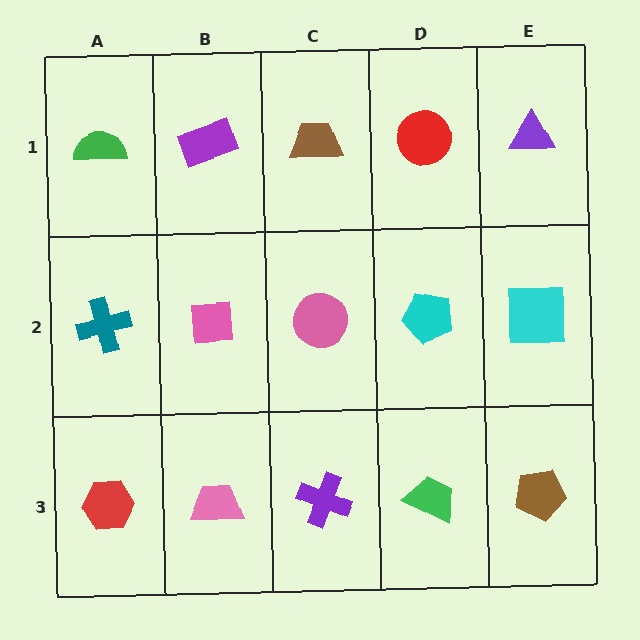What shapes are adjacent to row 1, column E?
A cyan square (row 2, column E), a red circle (row 1, column D).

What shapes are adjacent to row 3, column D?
A cyan pentagon (row 2, column D), a purple cross (row 3, column C), a brown pentagon (row 3, column E).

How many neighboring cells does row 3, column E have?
2.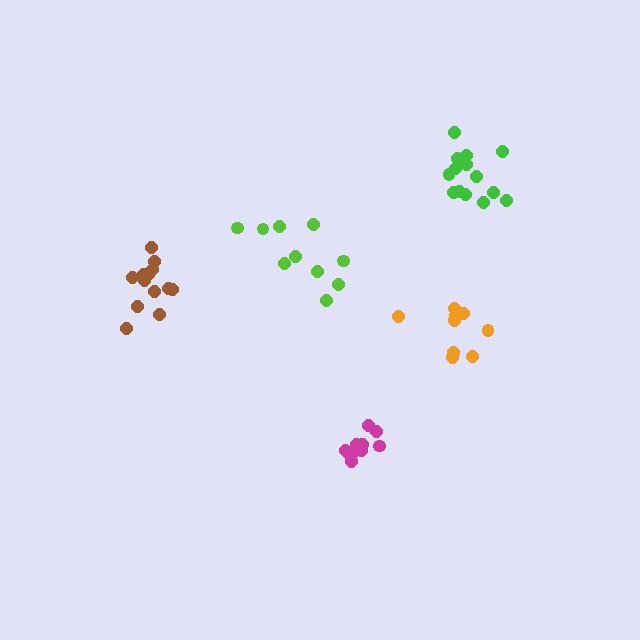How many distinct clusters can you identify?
There are 5 distinct clusters.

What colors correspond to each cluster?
The clusters are colored: magenta, green, orange, brown, lime.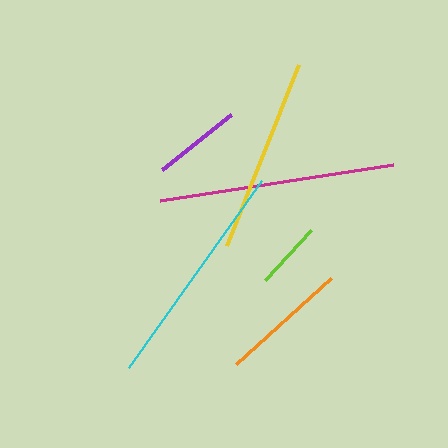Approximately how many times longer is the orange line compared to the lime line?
The orange line is approximately 1.9 times the length of the lime line.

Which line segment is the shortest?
The lime line is the shortest at approximately 68 pixels.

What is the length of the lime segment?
The lime segment is approximately 68 pixels long.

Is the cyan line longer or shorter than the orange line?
The cyan line is longer than the orange line.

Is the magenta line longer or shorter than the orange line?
The magenta line is longer than the orange line.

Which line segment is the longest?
The magenta line is the longest at approximately 236 pixels.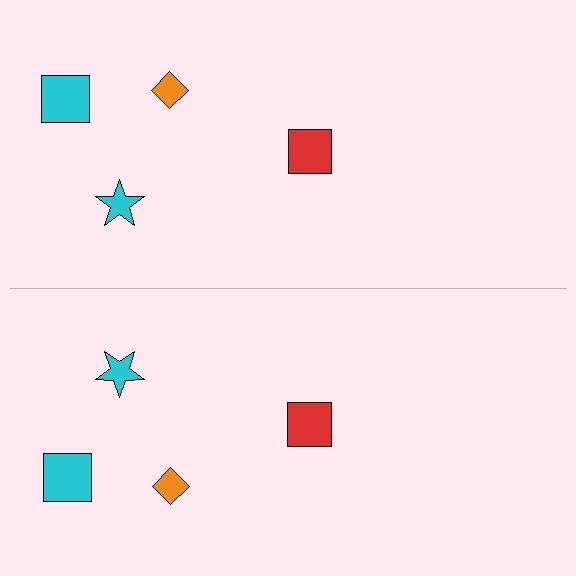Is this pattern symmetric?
Yes, this pattern has bilateral (reflection) symmetry.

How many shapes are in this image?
There are 8 shapes in this image.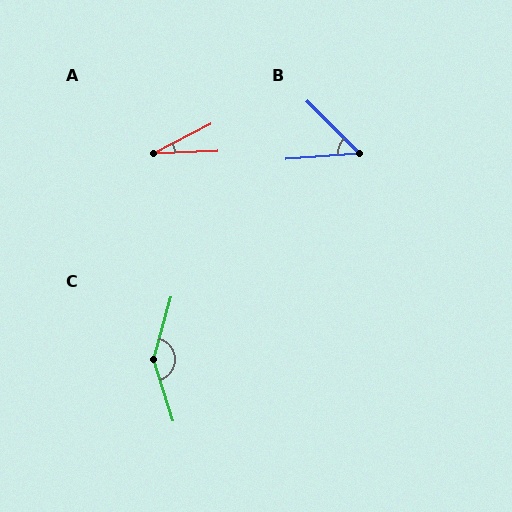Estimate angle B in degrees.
Approximately 49 degrees.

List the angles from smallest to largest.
A (26°), B (49°), C (146°).